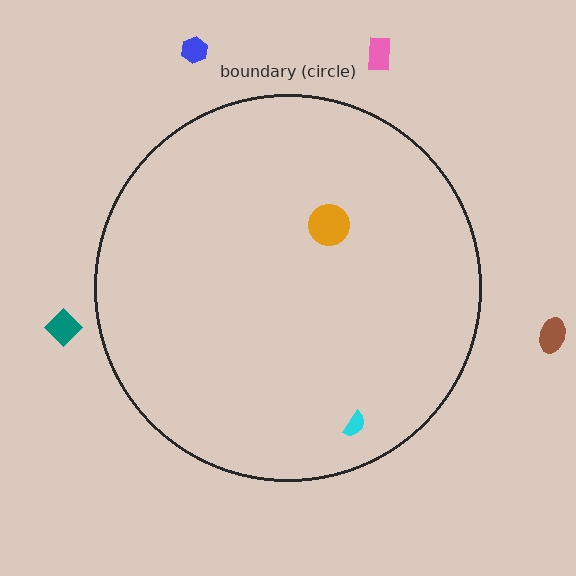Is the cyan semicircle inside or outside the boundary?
Inside.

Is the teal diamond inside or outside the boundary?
Outside.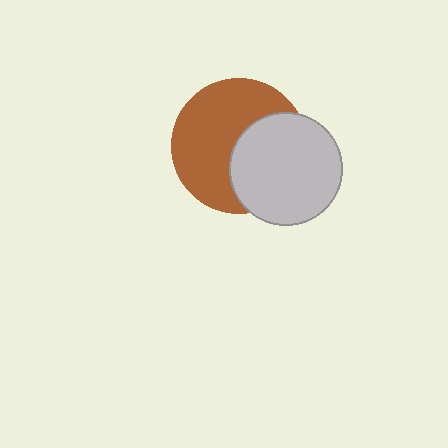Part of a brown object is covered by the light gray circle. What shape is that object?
It is a circle.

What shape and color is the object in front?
The object in front is a light gray circle.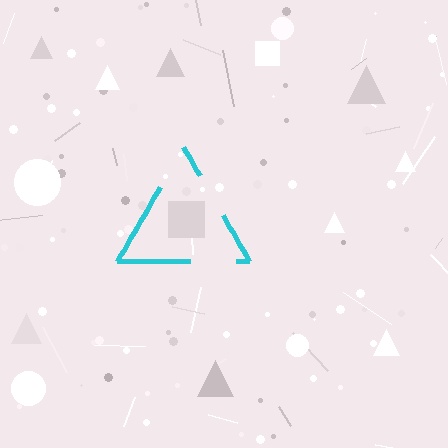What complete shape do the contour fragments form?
The contour fragments form a triangle.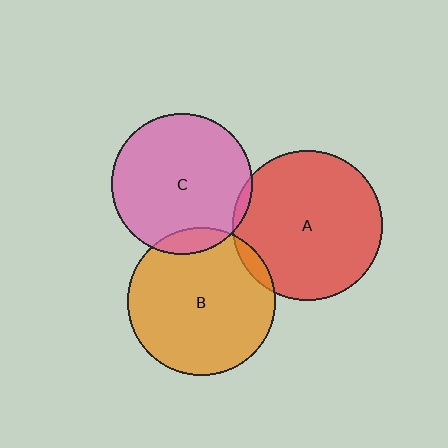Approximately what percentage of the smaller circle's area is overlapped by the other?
Approximately 5%.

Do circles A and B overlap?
Yes.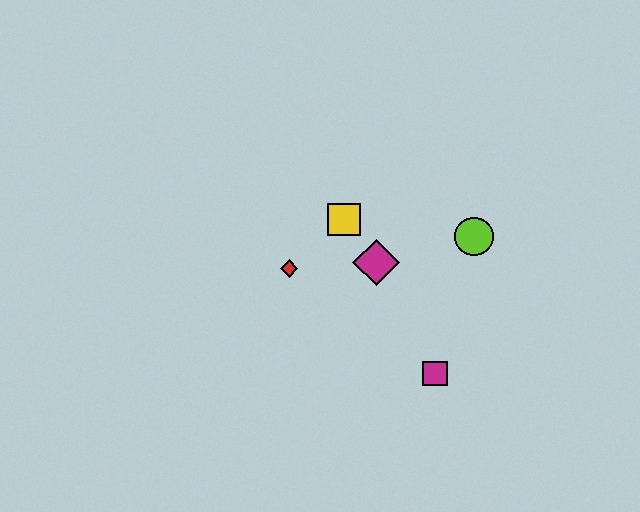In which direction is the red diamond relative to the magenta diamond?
The red diamond is to the left of the magenta diamond.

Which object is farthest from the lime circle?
The red diamond is farthest from the lime circle.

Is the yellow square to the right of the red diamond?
Yes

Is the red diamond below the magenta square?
No